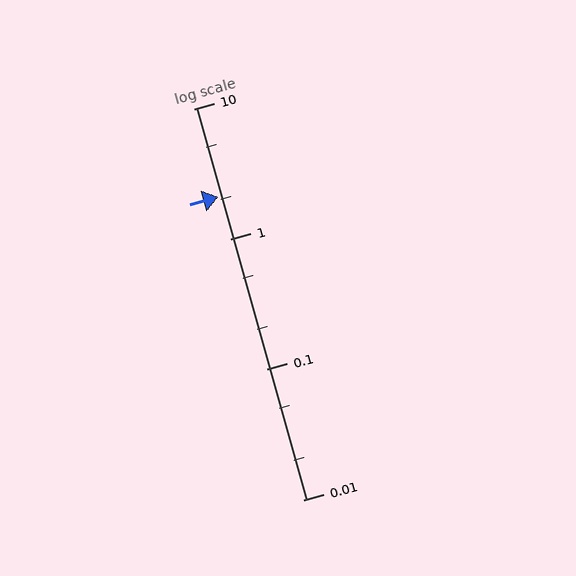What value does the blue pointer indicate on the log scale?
The pointer indicates approximately 2.1.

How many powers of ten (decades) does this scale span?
The scale spans 3 decades, from 0.01 to 10.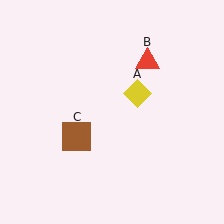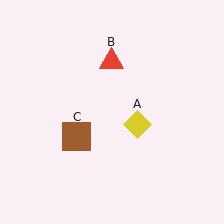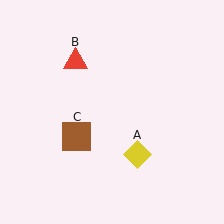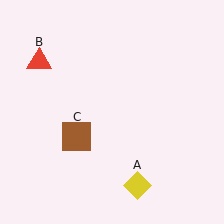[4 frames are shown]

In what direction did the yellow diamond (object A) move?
The yellow diamond (object A) moved down.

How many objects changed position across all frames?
2 objects changed position: yellow diamond (object A), red triangle (object B).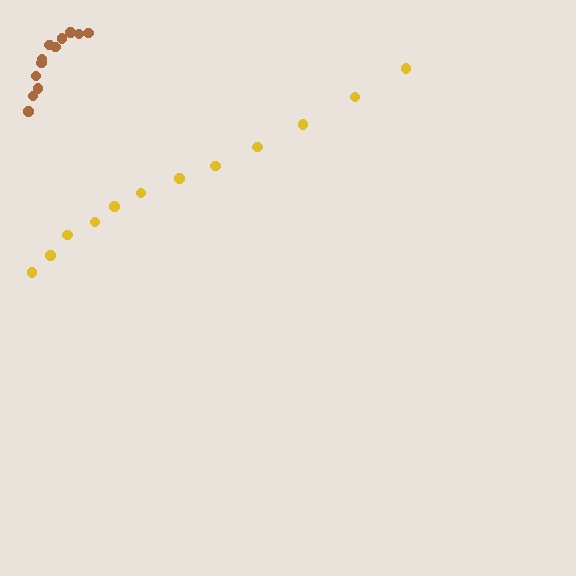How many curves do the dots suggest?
There are 2 distinct paths.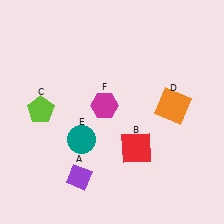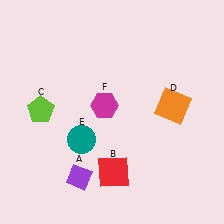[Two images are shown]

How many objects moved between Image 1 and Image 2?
1 object moved between the two images.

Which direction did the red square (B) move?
The red square (B) moved down.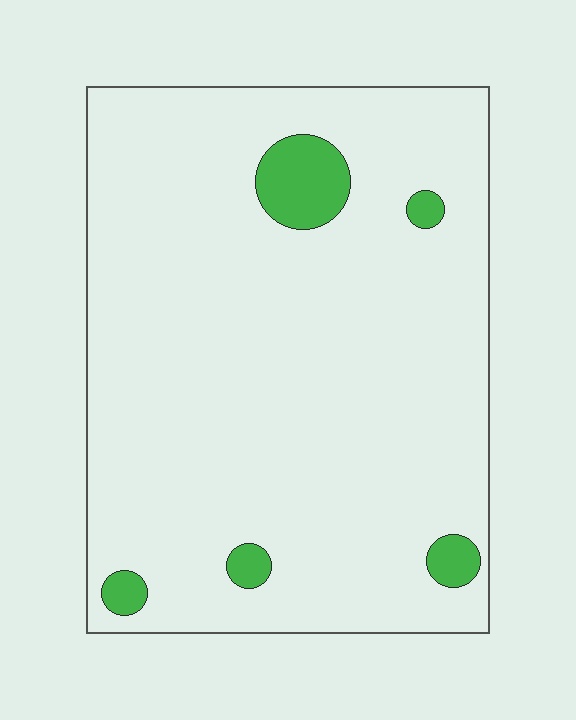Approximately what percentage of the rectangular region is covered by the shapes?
Approximately 5%.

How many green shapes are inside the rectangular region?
5.